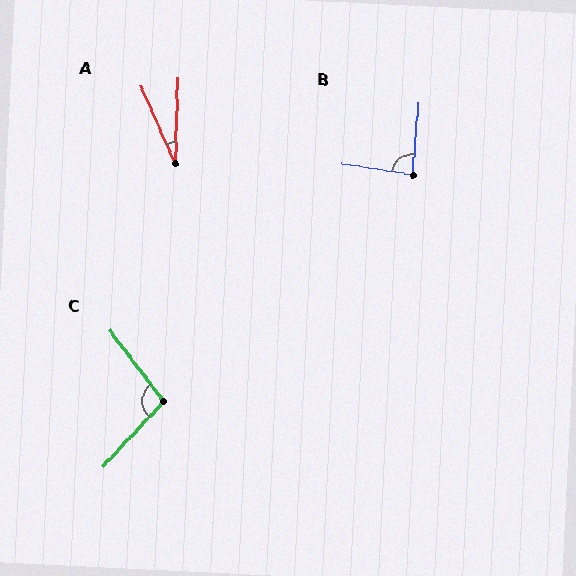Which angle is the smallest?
A, at approximately 26 degrees.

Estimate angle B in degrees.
Approximately 86 degrees.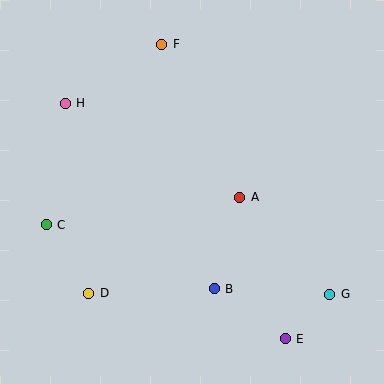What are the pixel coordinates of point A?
Point A is at (240, 197).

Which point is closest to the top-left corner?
Point H is closest to the top-left corner.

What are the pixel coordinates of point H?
Point H is at (65, 103).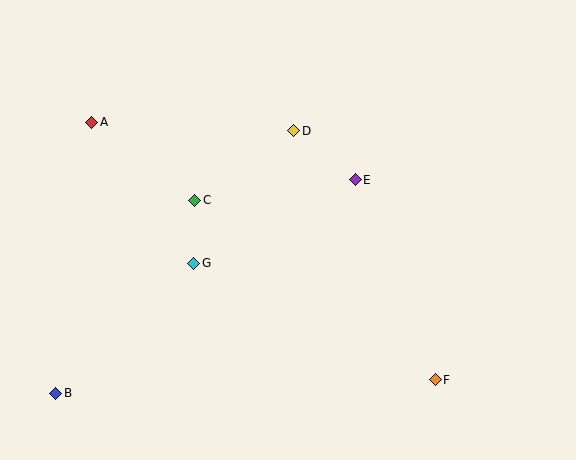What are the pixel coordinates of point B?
Point B is at (56, 393).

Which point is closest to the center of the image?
Point E at (355, 180) is closest to the center.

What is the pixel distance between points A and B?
The distance between A and B is 274 pixels.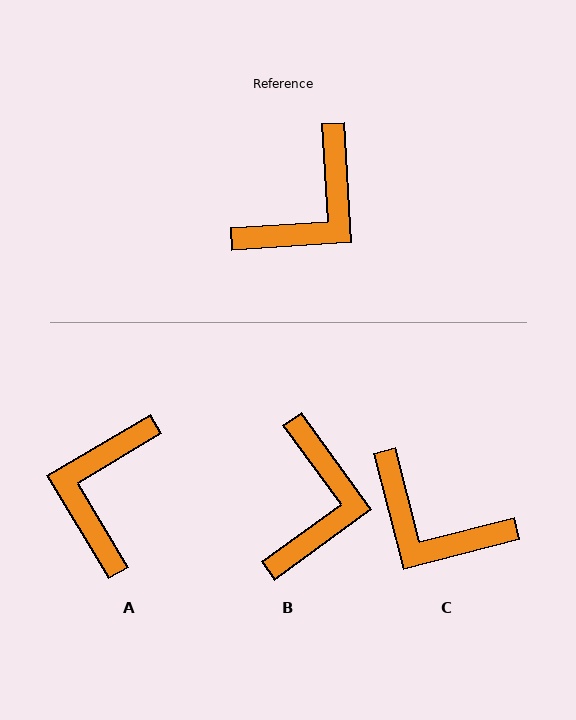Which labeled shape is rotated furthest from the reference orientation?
A, about 153 degrees away.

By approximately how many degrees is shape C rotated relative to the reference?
Approximately 79 degrees clockwise.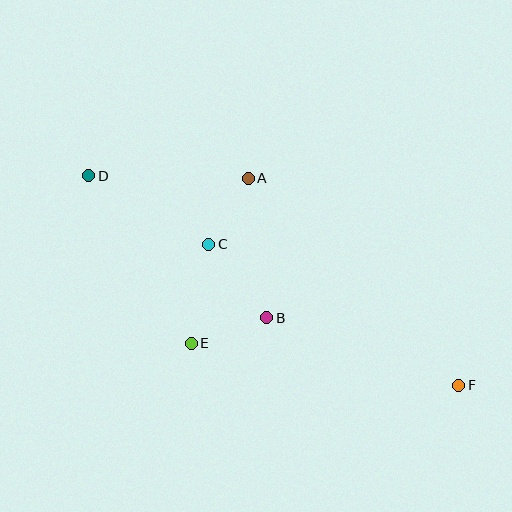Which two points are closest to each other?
Points A and C are closest to each other.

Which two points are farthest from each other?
Points D and F are farthest from each other.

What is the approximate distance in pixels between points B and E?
The distance between B and E is approximately 79 pixels.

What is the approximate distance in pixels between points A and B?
The distance between A and B is approximately 141 pixels.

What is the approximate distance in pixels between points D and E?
The distance between D and E is approximately 196 pixels.